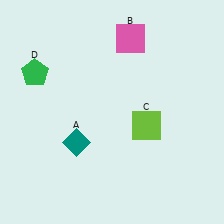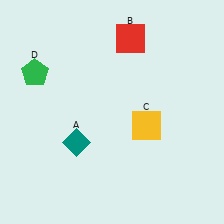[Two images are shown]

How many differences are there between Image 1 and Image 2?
There are 2 differences between the two images.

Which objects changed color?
B changed from pink to red. C changed from lime to yellow.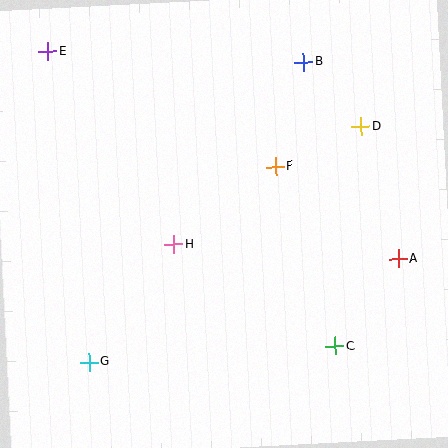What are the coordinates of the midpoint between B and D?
The midpoint between B and D is at (332, 94).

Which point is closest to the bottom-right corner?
Point C is closest to the bottom-right corner.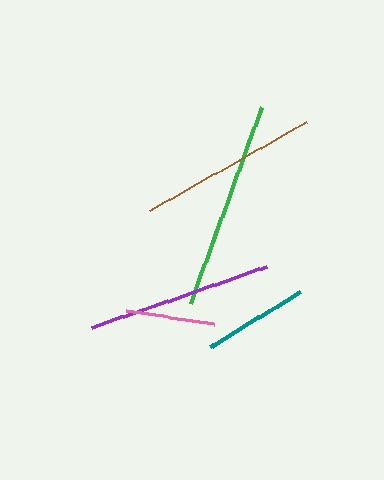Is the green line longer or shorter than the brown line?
The green line is longer than the brown line.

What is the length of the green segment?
The green segment is approximately 209 pixels long.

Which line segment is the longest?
The green line is the longest at approximately 209 pixels.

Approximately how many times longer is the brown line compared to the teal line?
The brown line is approximately 1.7 times the length of the teal line.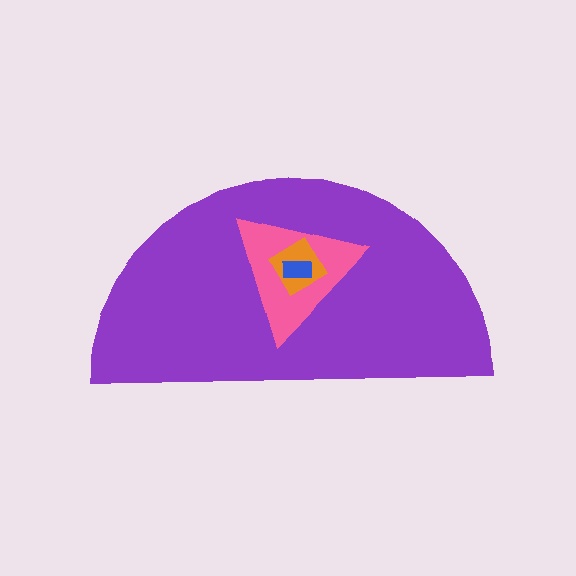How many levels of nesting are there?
4.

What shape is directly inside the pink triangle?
The orange diamond.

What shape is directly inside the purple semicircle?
The pink triangle.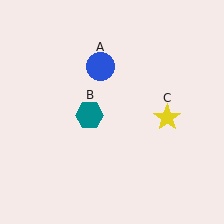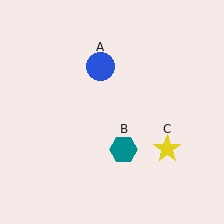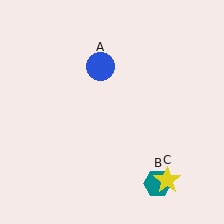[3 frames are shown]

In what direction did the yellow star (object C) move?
The yellow star (object C) moved down.